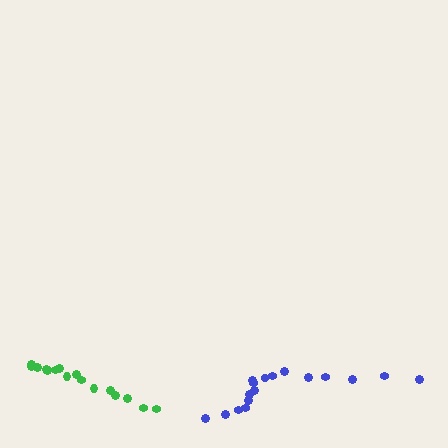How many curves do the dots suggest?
There are 2 distinct paths.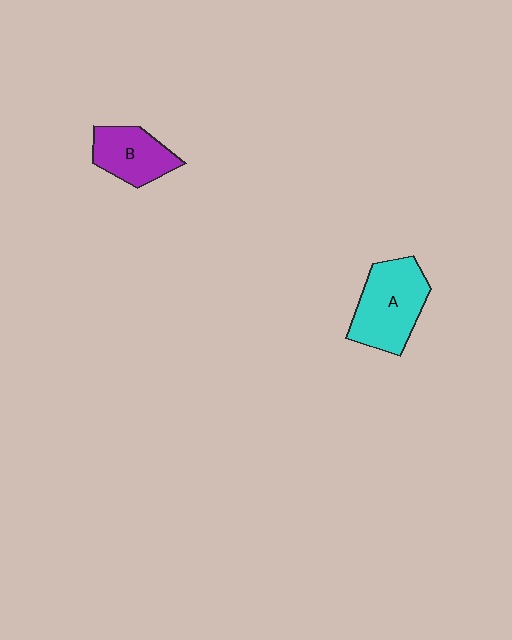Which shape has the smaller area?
Shape B (purple).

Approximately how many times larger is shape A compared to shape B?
Approximately 1.4 times.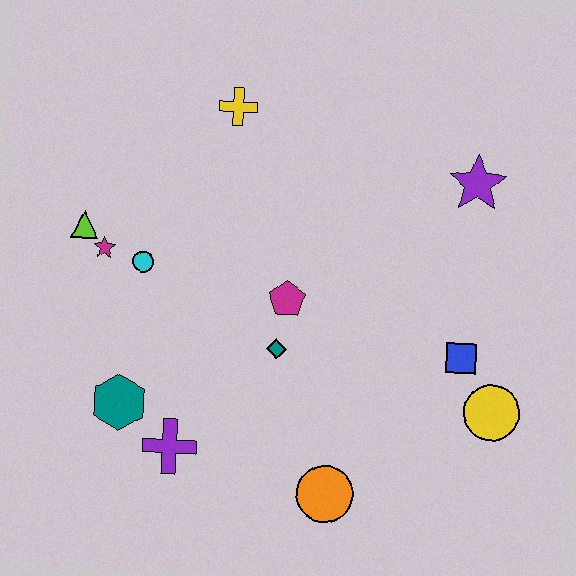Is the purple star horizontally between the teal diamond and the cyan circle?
No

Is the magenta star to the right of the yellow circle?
No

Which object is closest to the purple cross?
The teal hexagon is closest to the purple cross.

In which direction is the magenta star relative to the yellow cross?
The magenta star is below the yellow cross.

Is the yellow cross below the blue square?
No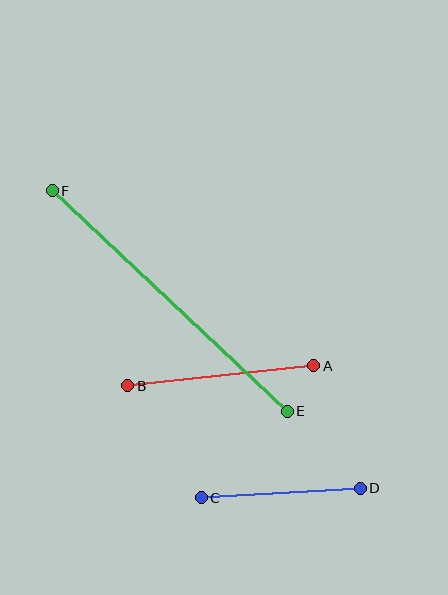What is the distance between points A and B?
The distance is approximately 187 pixels.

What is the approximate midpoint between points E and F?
The midpoint is at approximately (170, 301) pixels.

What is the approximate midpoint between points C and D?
The midpoint is at approximately (281, 493) pixels.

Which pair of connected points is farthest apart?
Points E and F are farthest apart.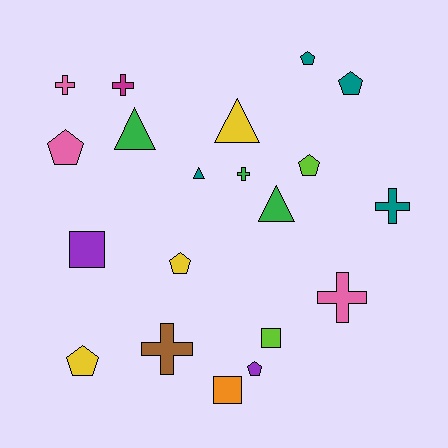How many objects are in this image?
There are 20 objects.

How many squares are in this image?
There are 3 squares.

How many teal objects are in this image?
There are 4 teal objects.